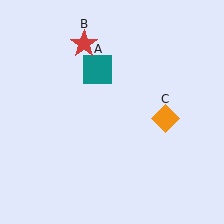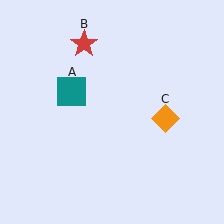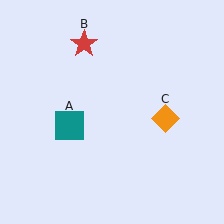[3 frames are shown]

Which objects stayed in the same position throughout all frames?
Red star (object B) and orange diamond (object C) remained stationary.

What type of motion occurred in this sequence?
The teal square (object A) rotated counterclockwise around the center of the scene.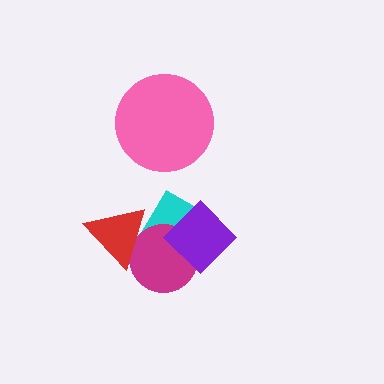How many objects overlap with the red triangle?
2 objects overlap with the red triangle.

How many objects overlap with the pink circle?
0 objects overlap with the pink circle.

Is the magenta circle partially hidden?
Yes, it is partially covered by another shape.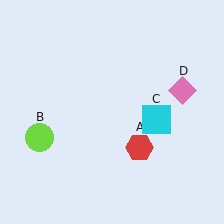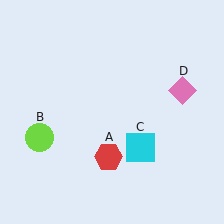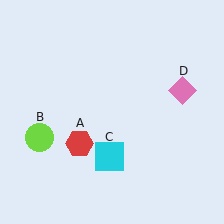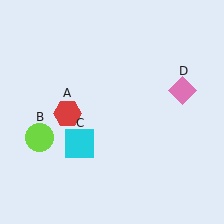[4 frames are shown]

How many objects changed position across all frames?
2 objects changed position: red hexagon (object A), cyan square (object C).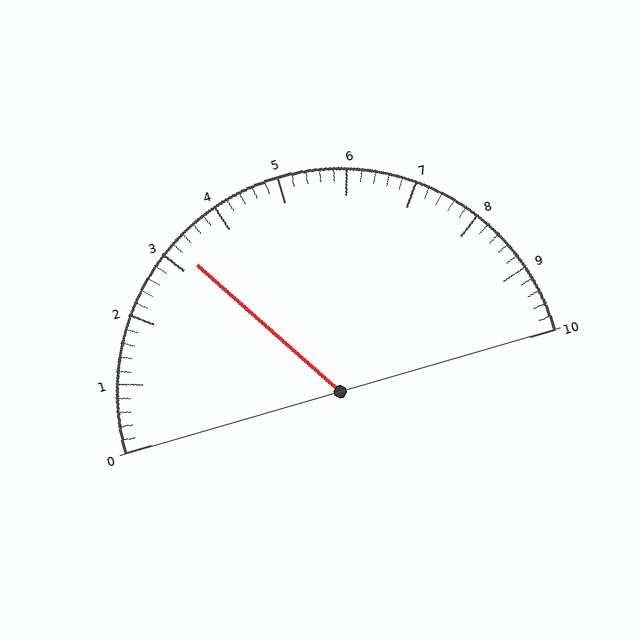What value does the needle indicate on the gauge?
The needle indicates approximately 3.2.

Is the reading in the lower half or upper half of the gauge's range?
The reading is in the lower half of the range (0 to 10).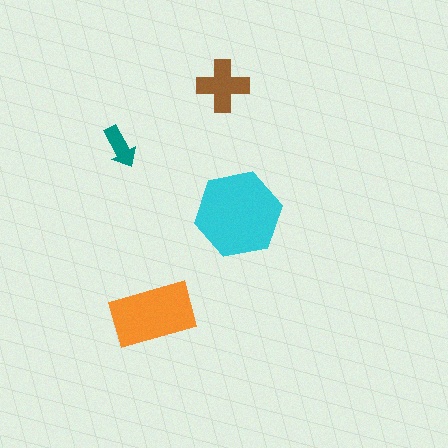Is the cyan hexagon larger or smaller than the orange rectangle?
Larger.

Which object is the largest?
The cyan hexagon.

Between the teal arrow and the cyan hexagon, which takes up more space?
The cyan hexagon.